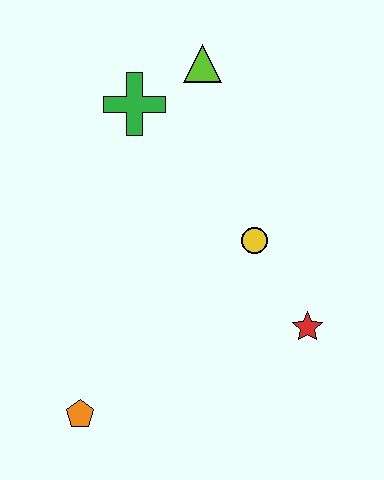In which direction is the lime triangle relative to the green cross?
The lime triangle is to the right of the green cross.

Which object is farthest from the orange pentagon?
The lime triangle is farthest from the orange pentagon.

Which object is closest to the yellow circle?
The red star is closest to the yellow circle.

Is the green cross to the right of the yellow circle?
No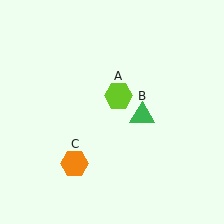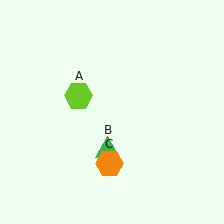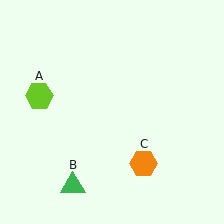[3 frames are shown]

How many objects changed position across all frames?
3 objects changed position: lime hexagon (object A), green triangle (object B), orange hexagon (object C).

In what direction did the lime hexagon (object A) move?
The lime hexagon (object A) moved left.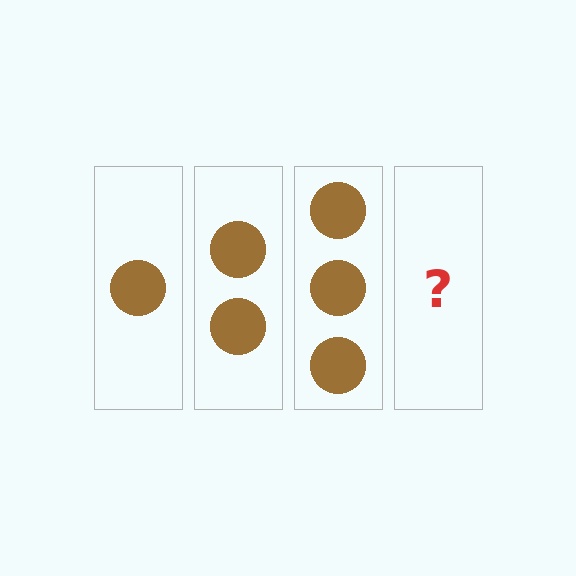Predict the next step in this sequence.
The next step is 4 circles.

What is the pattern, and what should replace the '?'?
The pattern is that each step adds one more circle. The '?' should be 4 circles.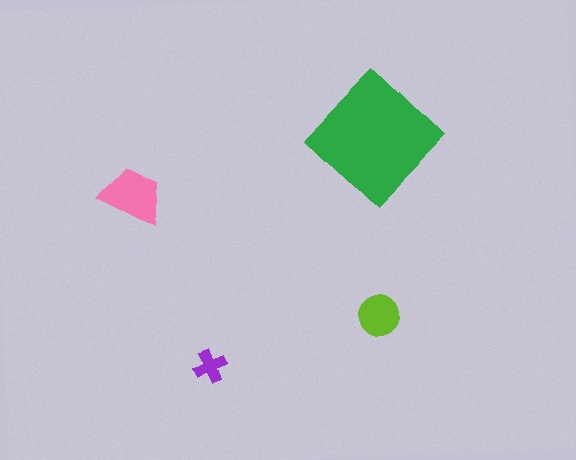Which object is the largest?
The green diamond.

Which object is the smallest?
The purple cross.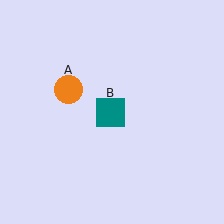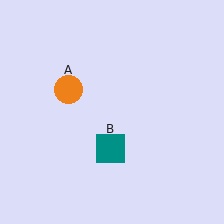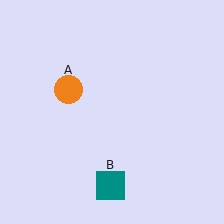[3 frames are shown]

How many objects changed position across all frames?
1 object changed position: teal square (object B).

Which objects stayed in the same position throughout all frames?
Orange circle (object A) remained stationary.